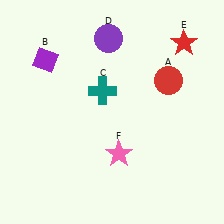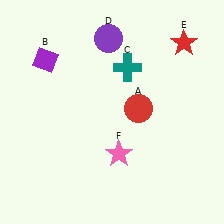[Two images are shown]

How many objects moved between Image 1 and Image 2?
2 objects moved between the two images.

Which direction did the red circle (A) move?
The red circle (A) moved left.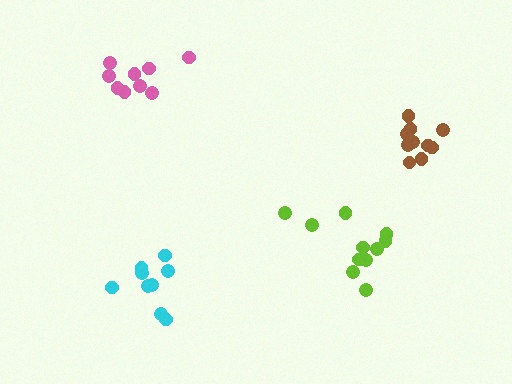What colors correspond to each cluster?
The clusters are colored: pink, cyan, brown, lime.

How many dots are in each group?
Group 1: 9 dots, Group 2: 9 dots, Group 3: 10 dots, Group 4: 11 dots (39 total).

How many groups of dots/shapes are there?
There are 4 groups.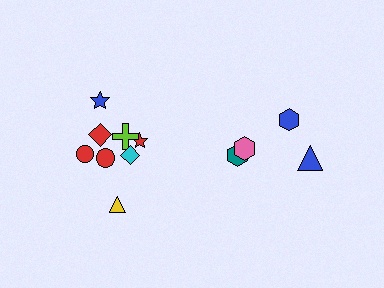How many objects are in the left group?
There are 8 objects.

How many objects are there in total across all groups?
There are 12 objects.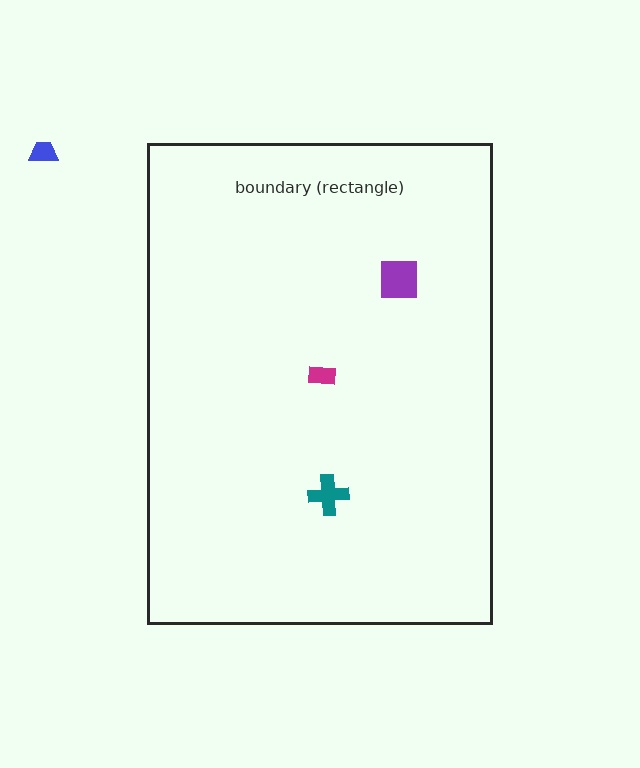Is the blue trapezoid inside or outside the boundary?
Outside.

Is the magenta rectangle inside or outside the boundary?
Inside.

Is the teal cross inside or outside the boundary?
Inside.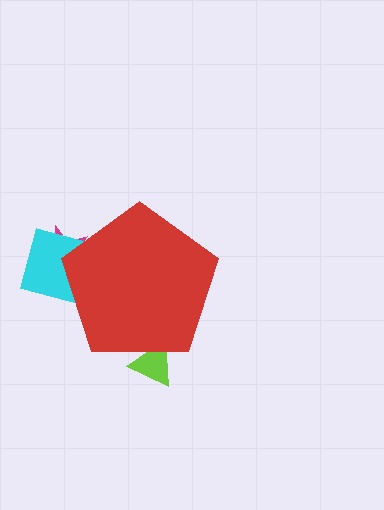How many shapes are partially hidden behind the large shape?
3 shapes are partially hidden.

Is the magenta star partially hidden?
Yes, the magenta star is partially hidden behind the red pentagon.